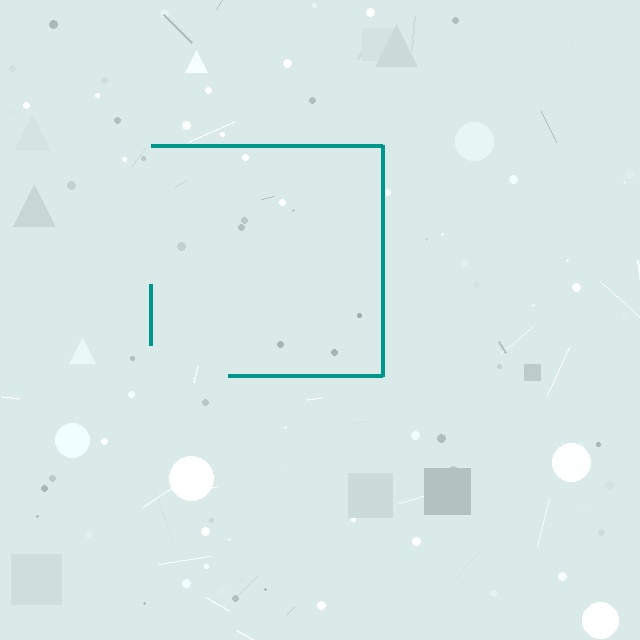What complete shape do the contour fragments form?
The contour fragments form a square.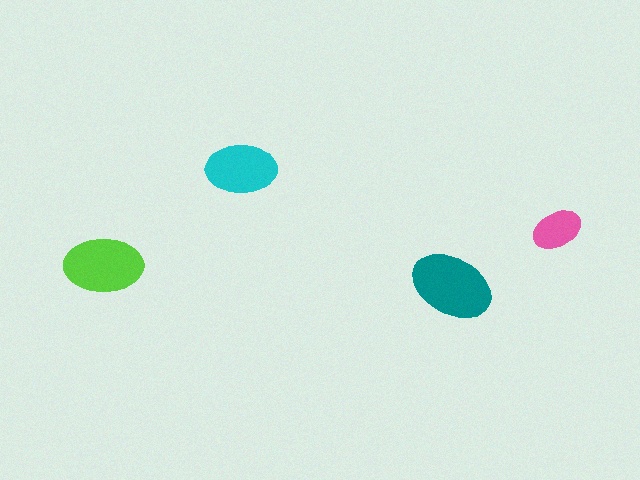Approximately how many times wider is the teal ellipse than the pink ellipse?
About 1.5 times wider.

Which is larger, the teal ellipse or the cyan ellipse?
The teal one.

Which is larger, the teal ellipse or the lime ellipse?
The teal one.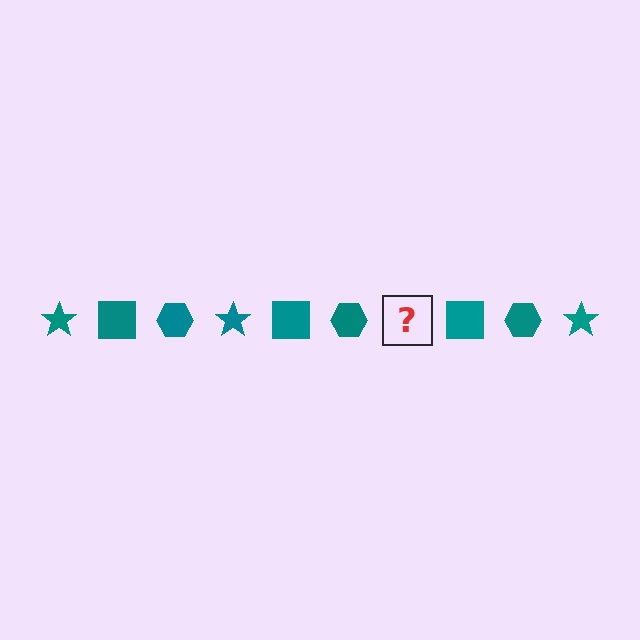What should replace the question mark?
The question mark should be replaced with a teal star.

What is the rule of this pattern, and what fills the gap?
The rule is that the pattern cycles through star, square, hexagon shapes in teal. The gap should be filled with a teal star.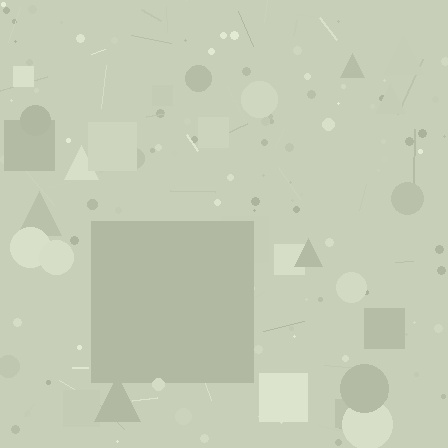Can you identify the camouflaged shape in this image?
The camouflaged shape is a square.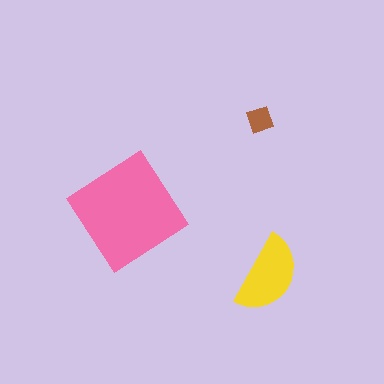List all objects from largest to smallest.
The pink diamond, the yellow semicircle, the brown diamond.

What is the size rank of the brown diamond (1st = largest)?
3rd.